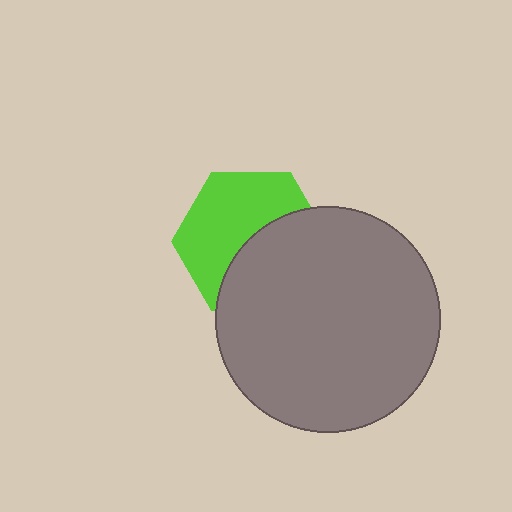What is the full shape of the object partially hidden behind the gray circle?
The partially hidden object is a lime hexagon.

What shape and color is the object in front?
The object in front is a gray circle.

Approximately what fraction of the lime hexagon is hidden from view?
Roughly 46% of the lime hexagon is hidden behind the gray circle.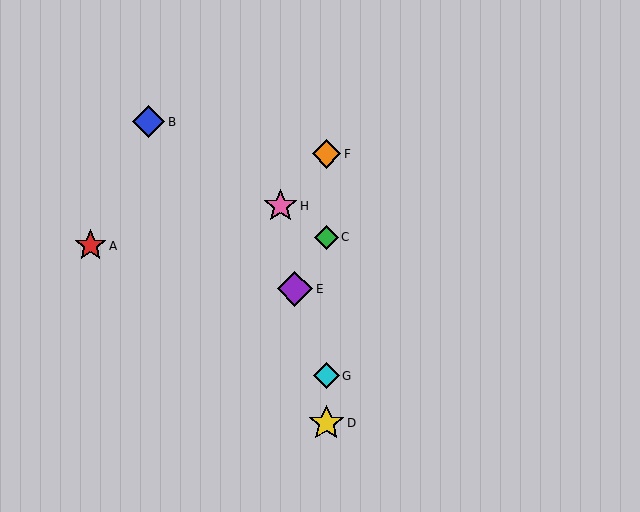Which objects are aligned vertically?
Objects C, D, F, G are aligned vertically.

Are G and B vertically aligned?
No, G is at x≈326 and B is at x≈148.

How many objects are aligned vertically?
4 objects (C, D, F, G) are aligned vertically.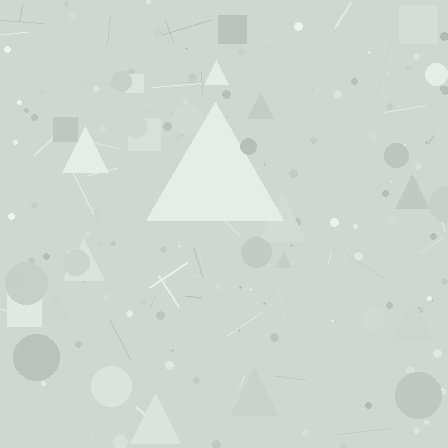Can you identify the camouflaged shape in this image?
The camouflaged shape is a triangle.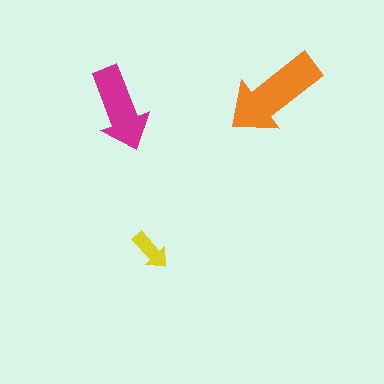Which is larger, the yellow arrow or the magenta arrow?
The magenta one.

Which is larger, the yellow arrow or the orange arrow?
The orange one.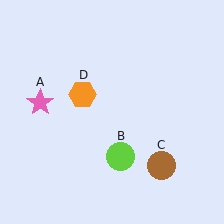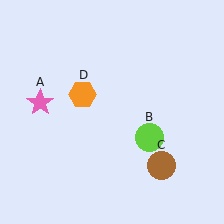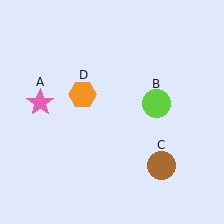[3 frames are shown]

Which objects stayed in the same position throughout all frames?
Pink star (object A) and brown circle (object C) and orange hexagon (object D) remained stationary.